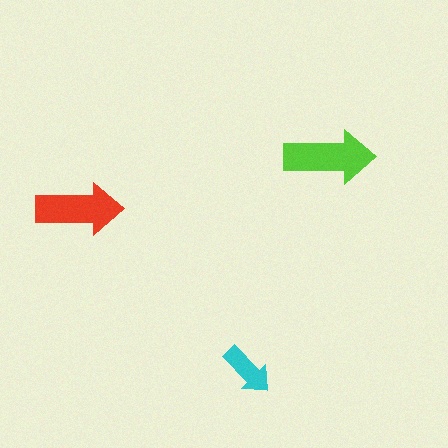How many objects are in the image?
There are 3 objects in the image.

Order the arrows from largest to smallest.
the lime one, the red one, the cyan one.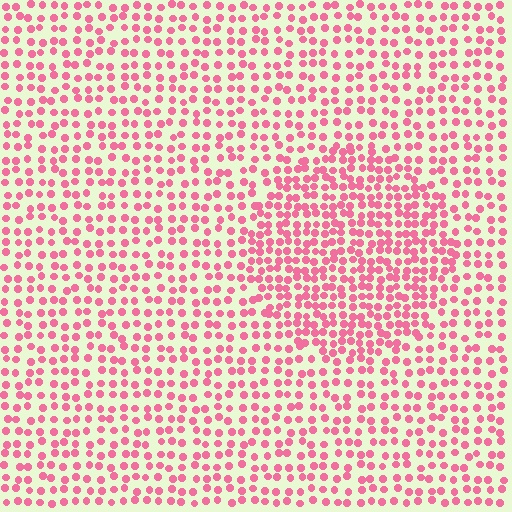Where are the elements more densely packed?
The elements are more densely packed inside the circle boundary.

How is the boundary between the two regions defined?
The boundary is defined by a change in element density (approximately 1.7x ratio). All elements are the same color, size, and shape.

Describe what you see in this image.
The image contains small pink elements arranged at two different densities. A circle-shaped region is visible where the elements are more densely packed than the surrounding area.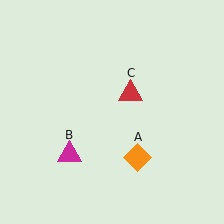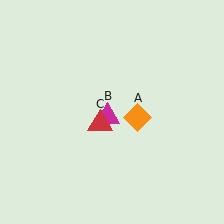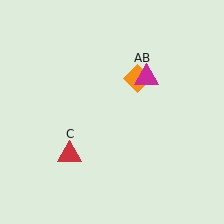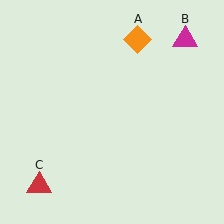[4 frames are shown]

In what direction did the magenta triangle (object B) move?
The magenta triangle (object B) moved up and to the right.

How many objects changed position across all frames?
3 objects changed position: orange diamond (object A), magenta triangle (object B), red triangle (object C).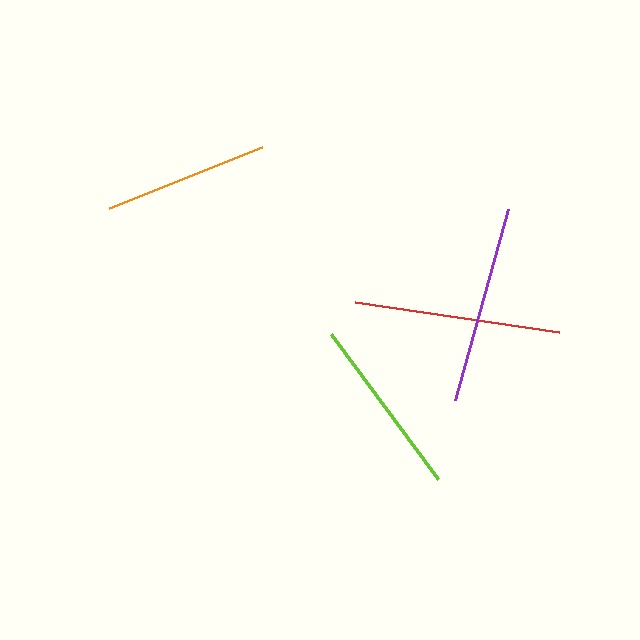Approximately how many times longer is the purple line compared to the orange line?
The purple line is approximately 1.2 times the length of the orange line.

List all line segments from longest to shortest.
From longest to shortest: red, purple, lime, orange.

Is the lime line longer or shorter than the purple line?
The purple line is longer than the lime line.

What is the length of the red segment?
The red segment is approximately 206 pixels long.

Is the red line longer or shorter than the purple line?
The red line is longer than the purple line.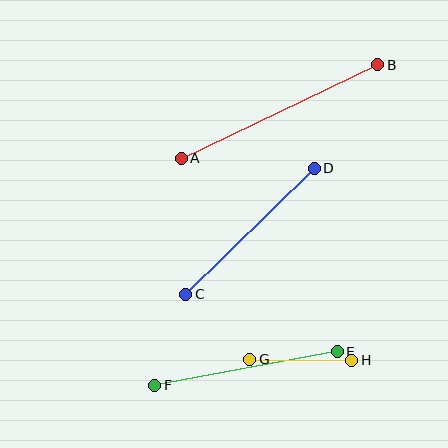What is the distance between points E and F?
The distance is approximately 185 pixels.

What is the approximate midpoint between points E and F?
The midpoint is at approximately (246, 368) pixels.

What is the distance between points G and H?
The distance is approximately 102 pixels.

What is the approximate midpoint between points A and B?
The midpoint is at approximately (279, 112) pixels.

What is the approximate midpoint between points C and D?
The midpoint is at approximately (250, 231) pixels.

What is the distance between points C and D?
The distance is approximately 180 pixels.